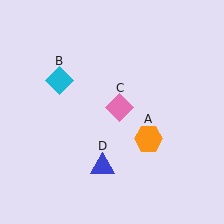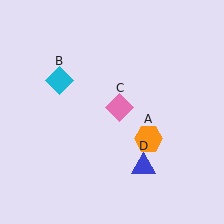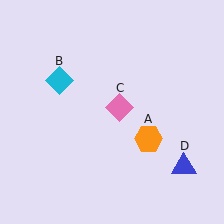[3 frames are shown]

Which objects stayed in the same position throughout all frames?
Orange hexagon (object A) and cyan diamond (object B) and pink diamond (object C) remained stationary.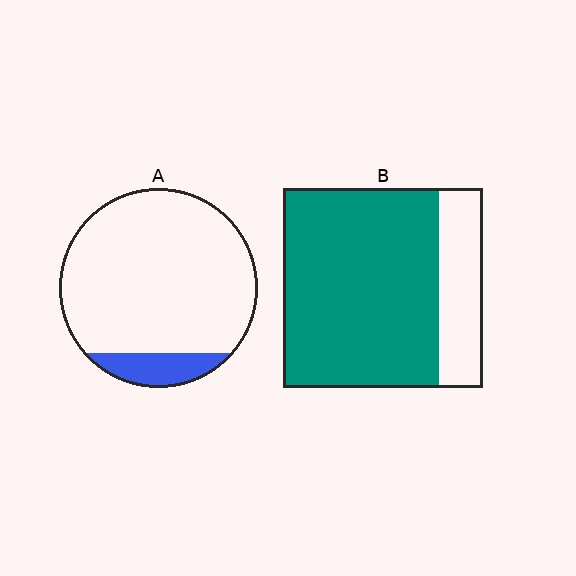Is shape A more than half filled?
No.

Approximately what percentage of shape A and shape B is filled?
A is approximately 10% and B is approximately 80%.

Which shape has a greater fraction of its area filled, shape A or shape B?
Shape B.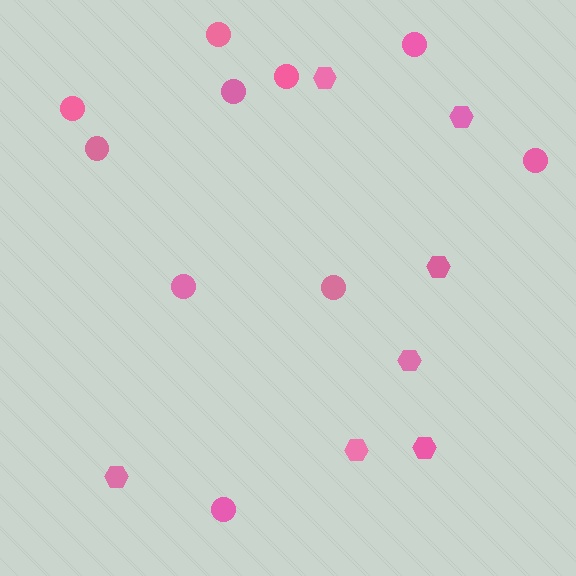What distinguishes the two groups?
There are 2 groups: one group of hexagons (7) and one group of circles (10).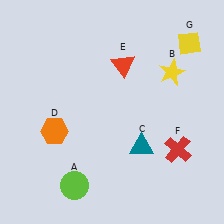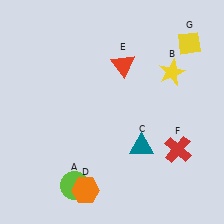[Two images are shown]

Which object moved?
The orange hexagon (D) moved down.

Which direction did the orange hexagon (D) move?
The orange hexagon (D) moved down.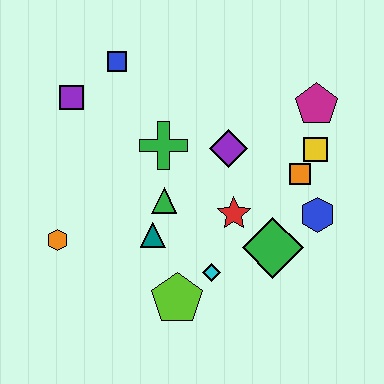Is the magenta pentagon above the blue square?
No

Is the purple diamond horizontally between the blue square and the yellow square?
Yes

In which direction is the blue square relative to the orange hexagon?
The blue square is above the orange hexagon.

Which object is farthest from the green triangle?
The magenta pentagon is farthest from the green triangle.